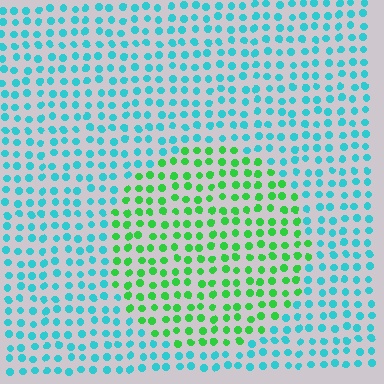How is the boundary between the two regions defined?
The boundary is defined purely by a slight shift in hue (about 57 degrees). Spacing, size, and orientation are identical on both sides.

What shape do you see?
I see a circle.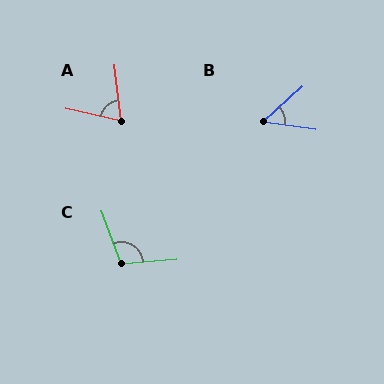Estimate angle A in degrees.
Approximately 71 degrees.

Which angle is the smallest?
B, at approximately 50 degrees.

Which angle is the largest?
C, at approximately 106 degrees.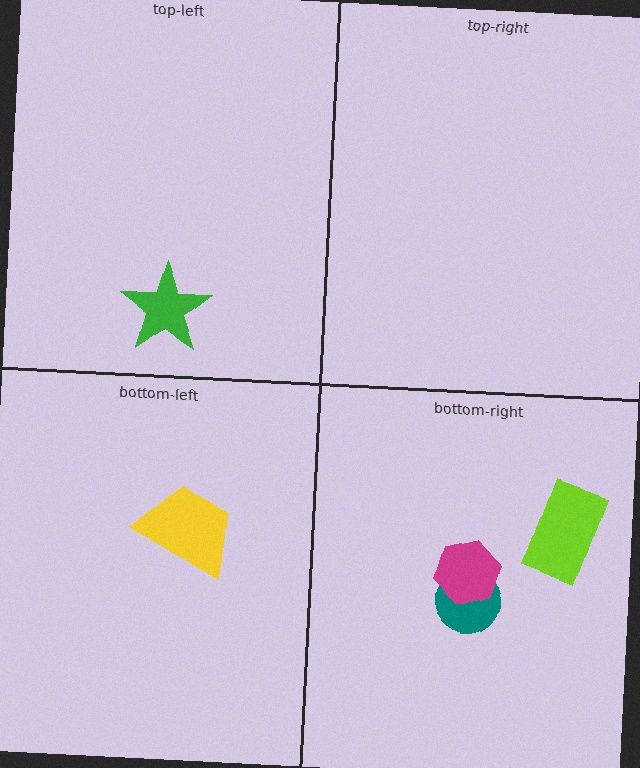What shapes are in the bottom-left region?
The yellow trapezoid.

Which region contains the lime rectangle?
The bottom-right region.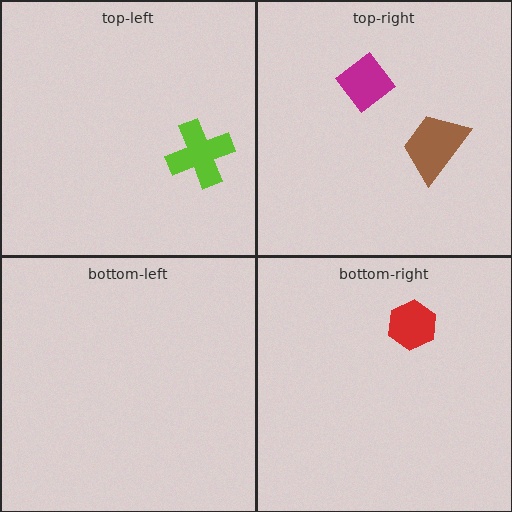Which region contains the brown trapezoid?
The top-right region.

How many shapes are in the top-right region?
2.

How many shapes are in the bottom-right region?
1.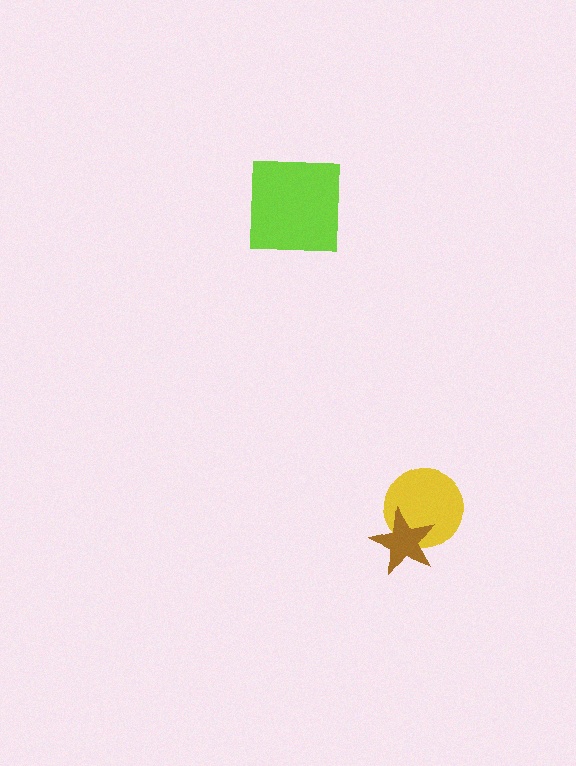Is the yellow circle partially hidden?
Yes, it is partially covered by another shape.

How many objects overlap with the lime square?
0 objects overlap with the lime square.